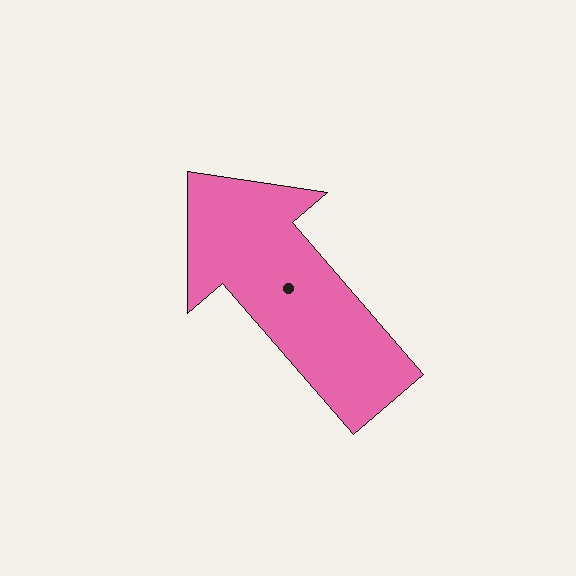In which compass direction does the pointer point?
Northwest.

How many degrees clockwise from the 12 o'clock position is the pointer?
Approximately 319 degrees.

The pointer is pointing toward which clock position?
Roughly 11 o'clock.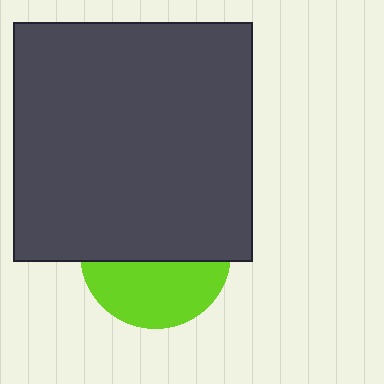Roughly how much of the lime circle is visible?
A small part of it is visible (roughly 43%).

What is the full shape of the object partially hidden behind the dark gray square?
The partially hidden object is a lime circle.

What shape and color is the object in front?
The object in front is a dark gray square.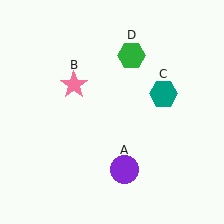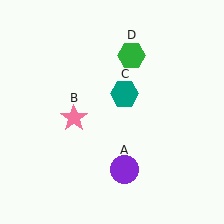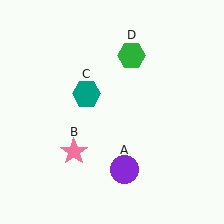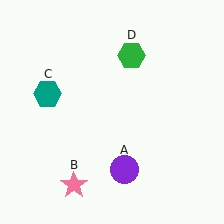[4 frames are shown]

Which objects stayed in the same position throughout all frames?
Purple circle (object A) and green hexagon (object D) remained stationary.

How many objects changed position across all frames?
2 objects changed position: pink star (object B), teal hexagon (object C).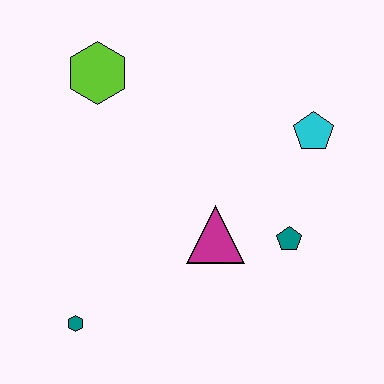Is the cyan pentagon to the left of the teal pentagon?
No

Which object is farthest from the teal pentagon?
The lime hexagon is farthest from the teal pentagon.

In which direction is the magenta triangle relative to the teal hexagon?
The magenta triangle is to the right of the teal hexagon.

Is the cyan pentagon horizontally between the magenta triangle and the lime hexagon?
No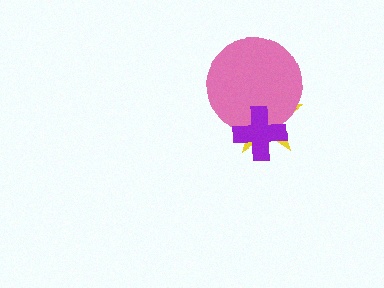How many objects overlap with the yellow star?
2 objects overlap with the yellow star.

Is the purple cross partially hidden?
No, no other shape covers it.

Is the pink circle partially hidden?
Yes, it is partially covered by another shape.